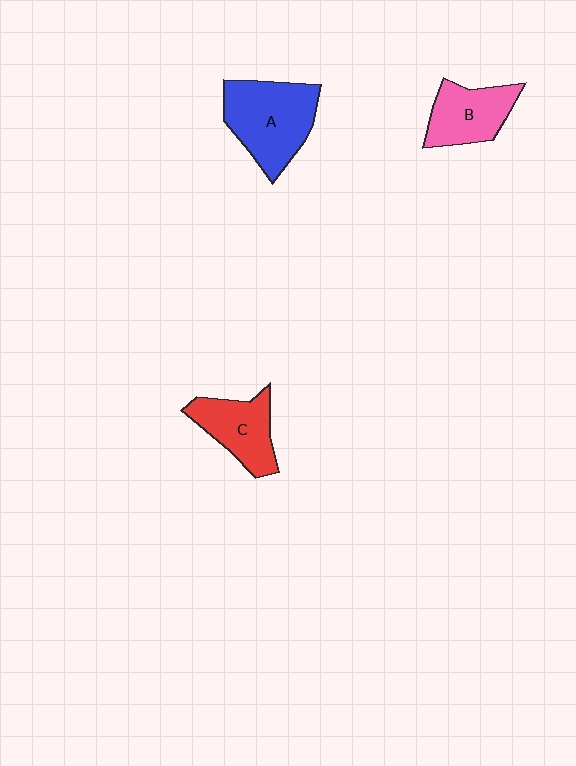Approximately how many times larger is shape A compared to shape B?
Approximately 1.5 times.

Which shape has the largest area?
Shape A (blue).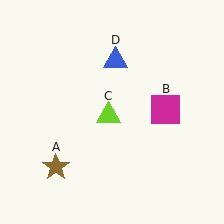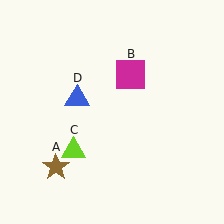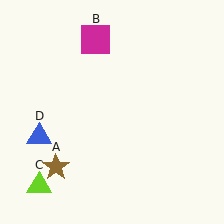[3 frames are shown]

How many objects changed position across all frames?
3 objects changed position: magenta square (object B), lime triangle (object C), blue triangle (object D).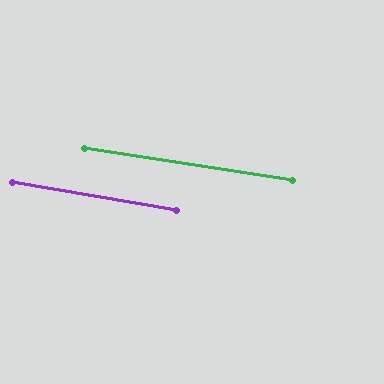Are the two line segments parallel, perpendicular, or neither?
Parallel — their directions differ by only 1.0°.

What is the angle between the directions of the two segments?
Approximately 1 degree.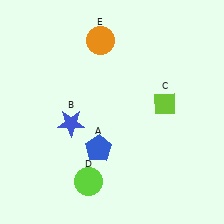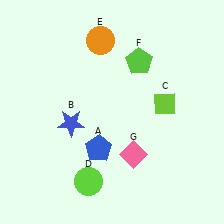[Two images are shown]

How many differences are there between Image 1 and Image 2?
There are 2 differences between the two images.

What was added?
A lime pentagon (F), a pink diamond (G) were added in Image 2.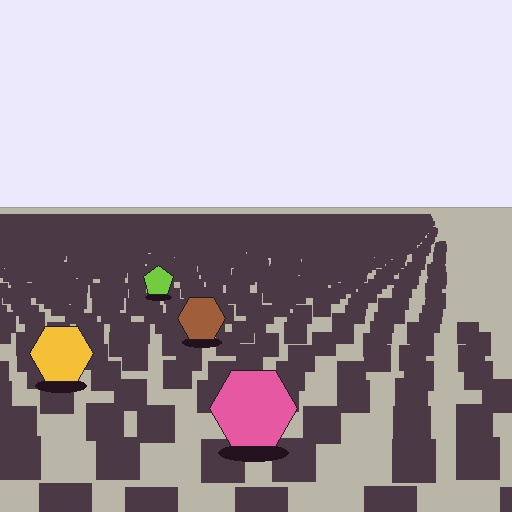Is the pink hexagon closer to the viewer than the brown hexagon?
Yes. The pink hexagon is closer — you can tell from the texture gradient: the ground texture is coarser near it.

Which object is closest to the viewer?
The pink hexagon is closest. The texture marks near it are larger and more spread out.